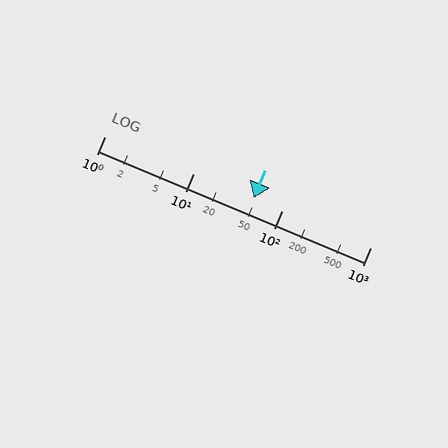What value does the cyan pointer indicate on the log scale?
The pointer indicates approximately 48.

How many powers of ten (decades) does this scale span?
The scale spans 3 decades, from 1 to 1000.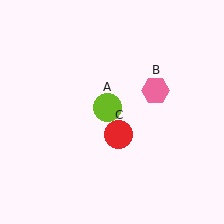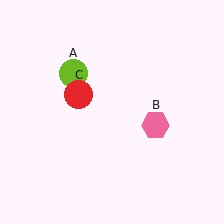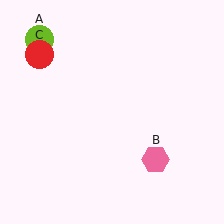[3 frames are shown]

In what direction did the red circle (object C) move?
The red circle (object C) moved up and to the left.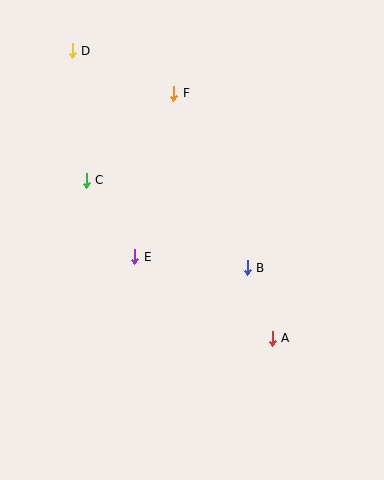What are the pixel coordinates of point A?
Point A is at (272, 338).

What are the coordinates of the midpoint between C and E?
The midpoint between C and E is at (110, 218).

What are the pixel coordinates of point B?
Point B is at (247, 268).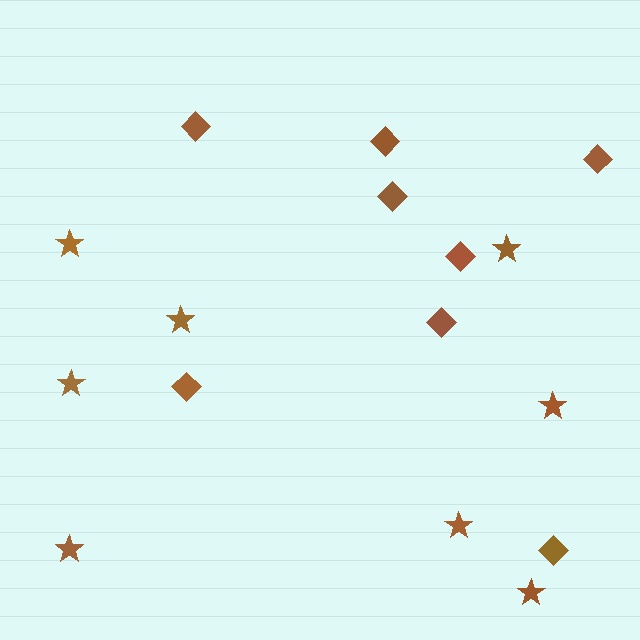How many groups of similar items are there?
There are 2 groups: one group of diamonds (8) and one group of stars (8).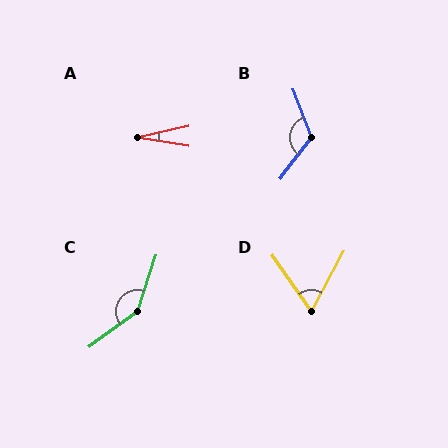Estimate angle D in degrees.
Approximately 64 degrees.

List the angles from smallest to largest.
A (23°), D (64°), B (121°), C (145°).